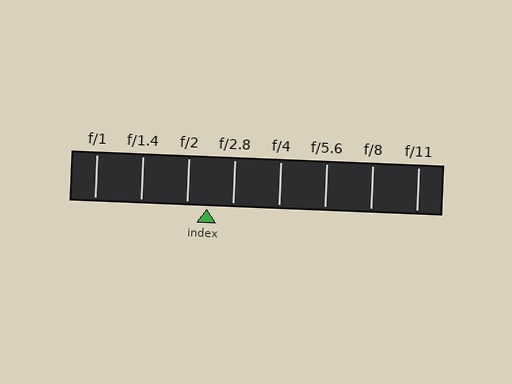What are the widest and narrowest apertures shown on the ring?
The widest aperture shown is f/1 and the narrowest is f/11.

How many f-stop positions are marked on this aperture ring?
There are 8 f-stop positions marked.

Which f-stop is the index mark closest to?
The index mark is closest to f/2.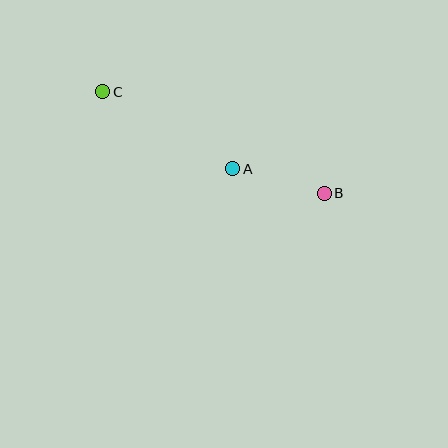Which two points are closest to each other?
Points A and B are closest to each other.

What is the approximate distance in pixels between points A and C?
The distance between A and C is approximately 151 pixels.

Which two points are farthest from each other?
Points B and C are farthest from each other.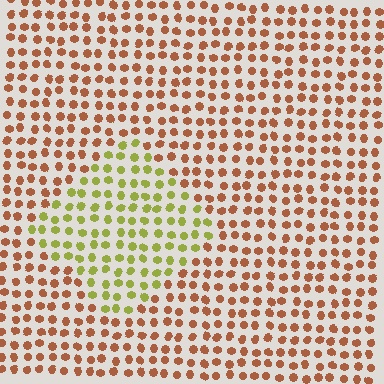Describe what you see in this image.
The image is filled with small brown elements in a uniform arrangement. A diamond-shaped region is visible where the elements are tinted to a slightly different hue, forming a subtle color boundary.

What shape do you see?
I see a diamond.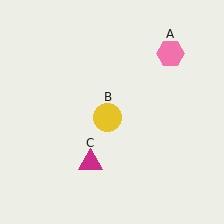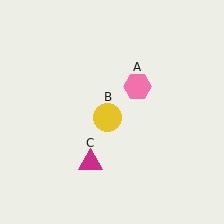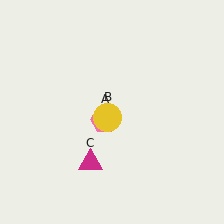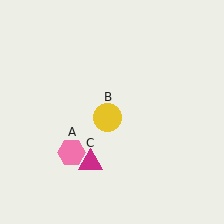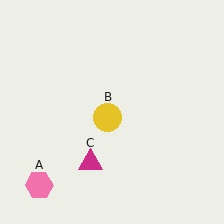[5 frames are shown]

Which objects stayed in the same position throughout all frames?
Yellow circle (object B) and magenta triangle (object C) remained stationary.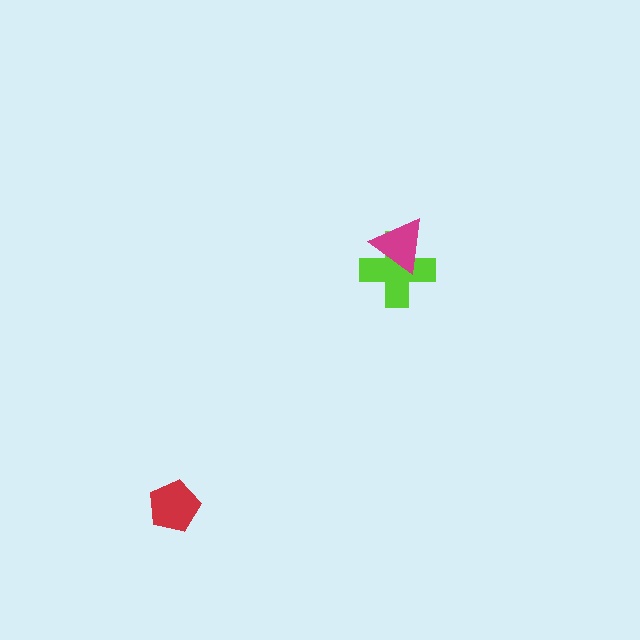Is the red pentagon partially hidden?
No, no other shape covers it.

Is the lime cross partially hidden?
Yes, it is partially covered by another shape.